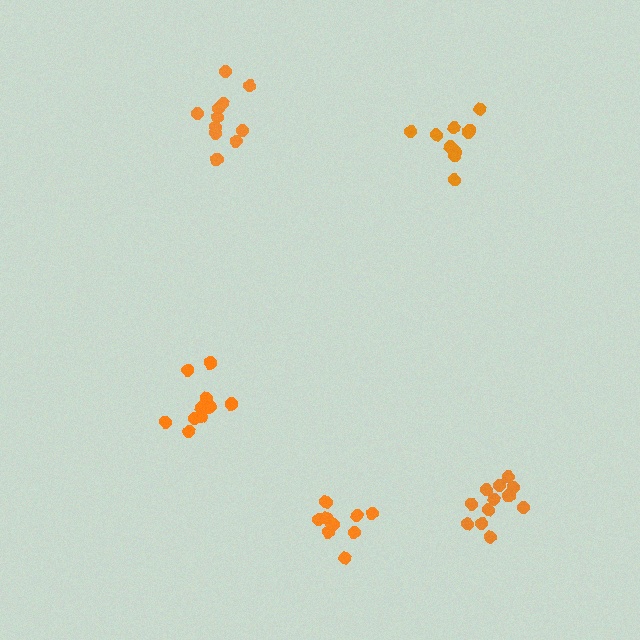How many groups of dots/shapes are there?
There are 5 groups.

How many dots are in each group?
Group 1: 12 dots, Group 2: 11 dots, Group 3: 10 dots, Group 4: 10 dots, Group 5: 10 dots (53 total).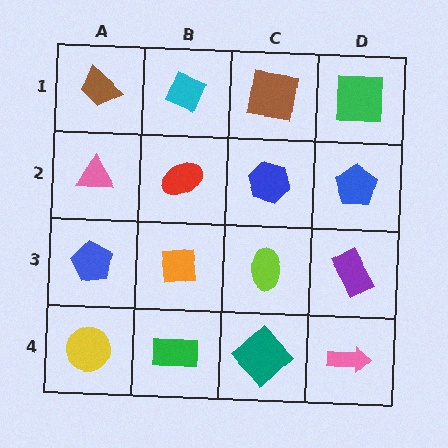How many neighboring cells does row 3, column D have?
3.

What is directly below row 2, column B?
An orange square.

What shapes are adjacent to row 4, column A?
A blue pentagon (row 3, column A), a green rectangle (row 4, column B).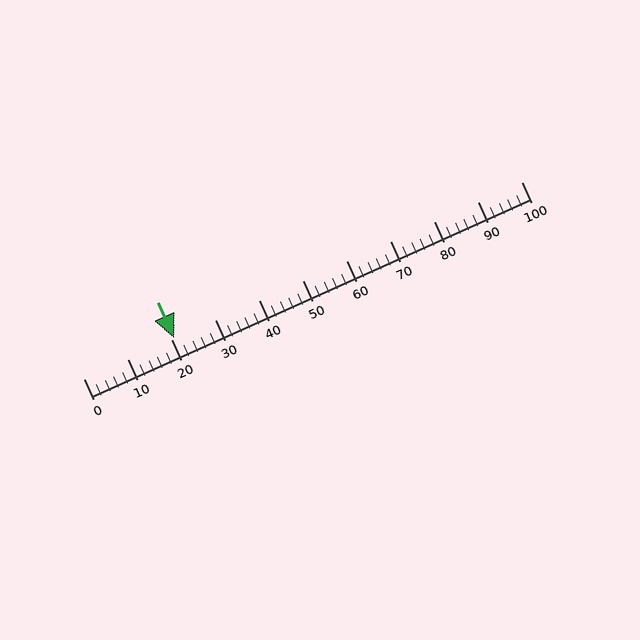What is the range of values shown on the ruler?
The ruler shows values from 0 to 100.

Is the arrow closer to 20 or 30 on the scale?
The arrow is closer to 20.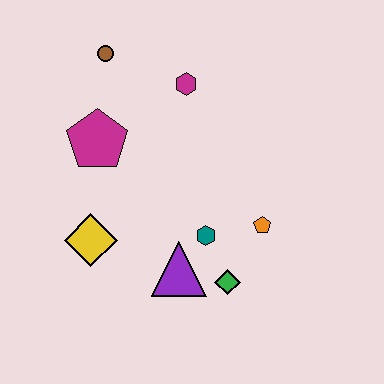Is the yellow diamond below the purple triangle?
No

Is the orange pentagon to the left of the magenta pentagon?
No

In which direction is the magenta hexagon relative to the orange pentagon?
The magenta hexagon is above the orange pentagon.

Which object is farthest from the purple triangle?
The brown circle is farthest from the purple triangle.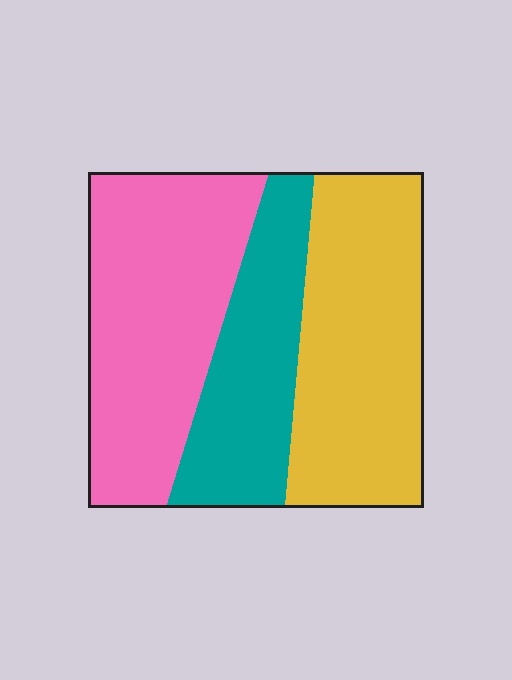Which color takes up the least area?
Teal, at roughly 25%.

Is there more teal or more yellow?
Yellow.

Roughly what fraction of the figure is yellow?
Yellow takes up about three eighths (3/8) of the figure.